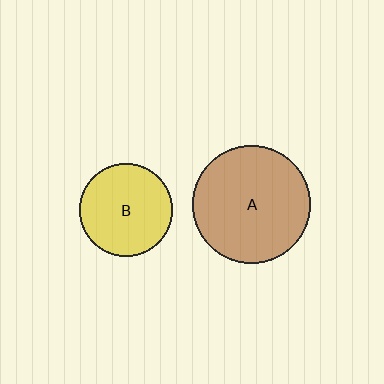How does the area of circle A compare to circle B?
Approximately 1.6 times.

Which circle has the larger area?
Circle A (brown).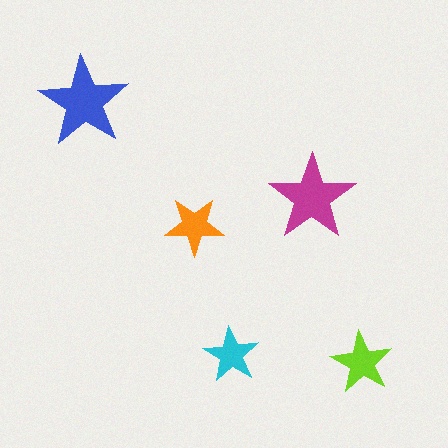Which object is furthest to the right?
The lime star is rightmost.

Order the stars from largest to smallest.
the blue one, the magenta one, the lime one, the orange one, the cyan one.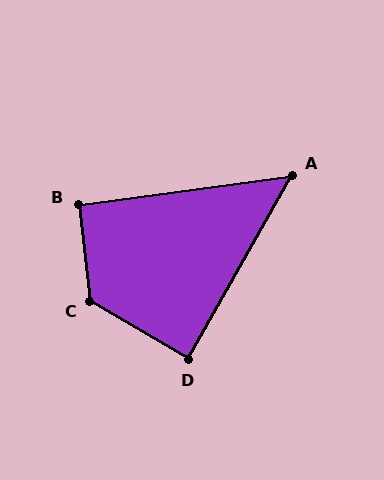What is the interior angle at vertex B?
Approximately 91 degrees (approximately right).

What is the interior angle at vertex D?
Approximately 89 degrees (approximately right).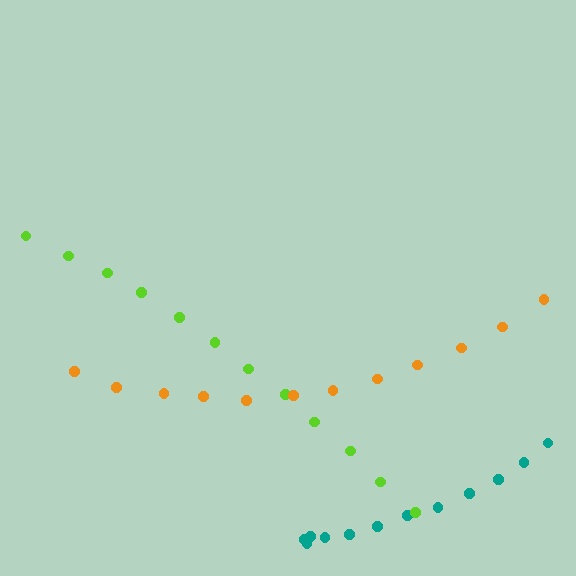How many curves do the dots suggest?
There are 3 distinct paths.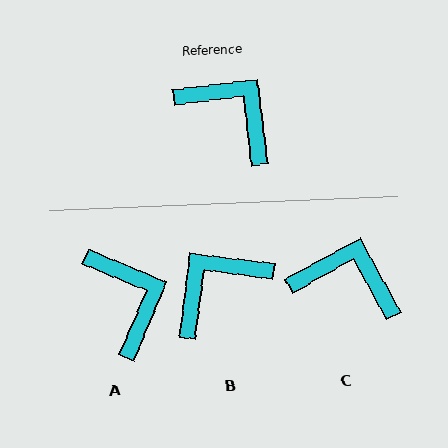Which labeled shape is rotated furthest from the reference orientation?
B, about 76 degrees away.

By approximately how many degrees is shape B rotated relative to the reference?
Approximately 76 degrees counter-clockwise.